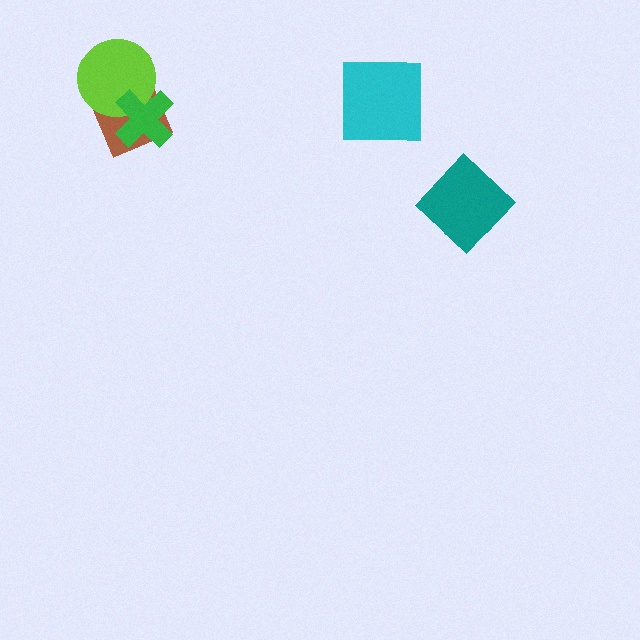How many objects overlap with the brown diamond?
2 objects overlap with the brown diamond.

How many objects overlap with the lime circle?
2 objects overlap with the lime circle.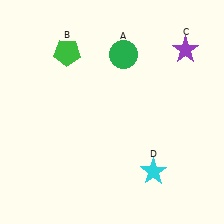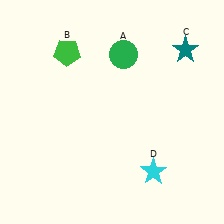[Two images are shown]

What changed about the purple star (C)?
In Image 1, C is purple. In Image 2, it changed to teal.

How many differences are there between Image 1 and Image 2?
There is 1 difference between the two images.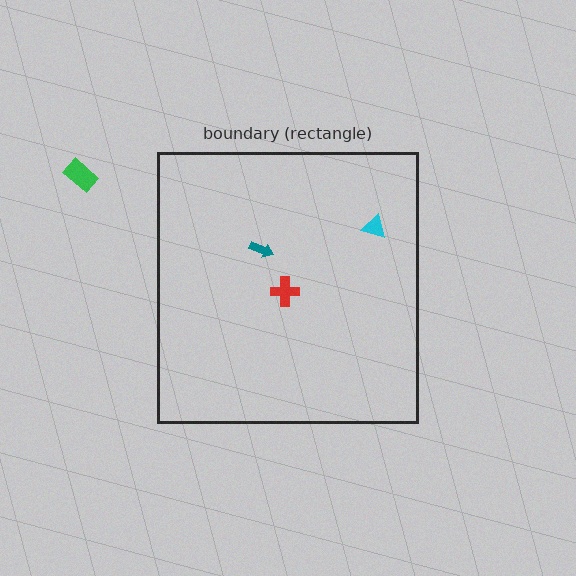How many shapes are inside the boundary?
3 inside, 1 outside.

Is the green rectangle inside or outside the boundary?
Outside.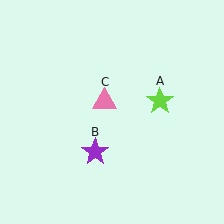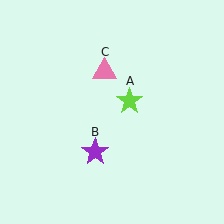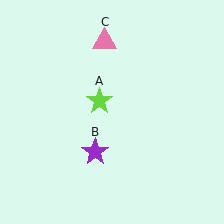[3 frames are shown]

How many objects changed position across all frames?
2 objects changed position: lime star (object A), pink triangle (object C).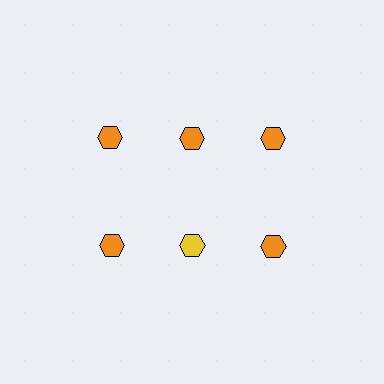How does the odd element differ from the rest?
It has a different color: yellow instead of orange.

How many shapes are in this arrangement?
There are 6 shapes arranged in a grid pattern.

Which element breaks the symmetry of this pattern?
The yellow hexagon in the second row, second from left column breaks the symmetry. All other shapes are orange hexagons.